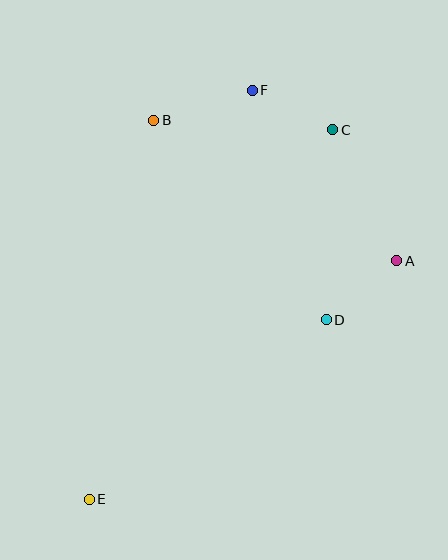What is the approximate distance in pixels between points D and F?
The distance between D and F is approximately 241 pixels.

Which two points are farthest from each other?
Points C and E are farthest from each other.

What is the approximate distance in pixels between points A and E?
The distance between A and E is approximately 389 pixels.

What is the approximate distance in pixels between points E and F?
The distance between E and F is approximately 440 pixels.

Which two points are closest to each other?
Points C and F are closest to each other.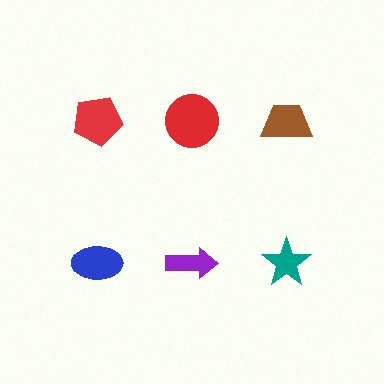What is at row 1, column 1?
A red pentagon.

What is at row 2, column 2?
A purple arrow.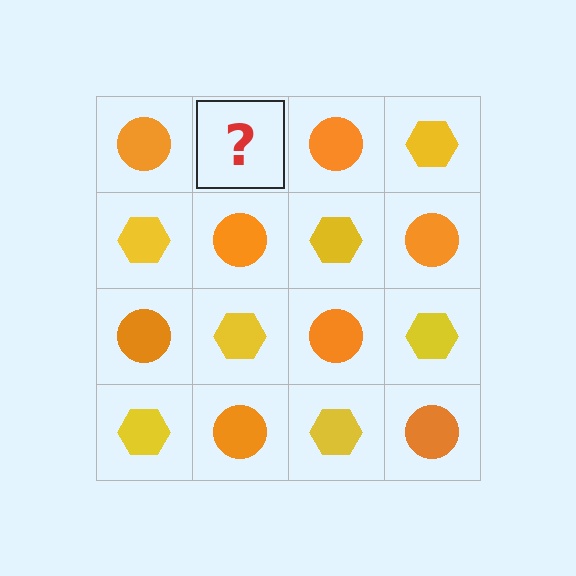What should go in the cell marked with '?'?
The missing cell should contain a yellow hexagon.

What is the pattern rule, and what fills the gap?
The rule is that it alternates orange circle and yellow hexagon in a checkerboard pattern. The gap should be filled with a yellow hexagon.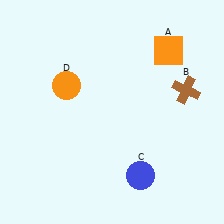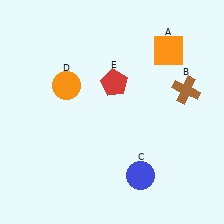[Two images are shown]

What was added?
A red pentagon (E) was added in Image 2.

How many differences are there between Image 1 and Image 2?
There is 1 difference between the two images.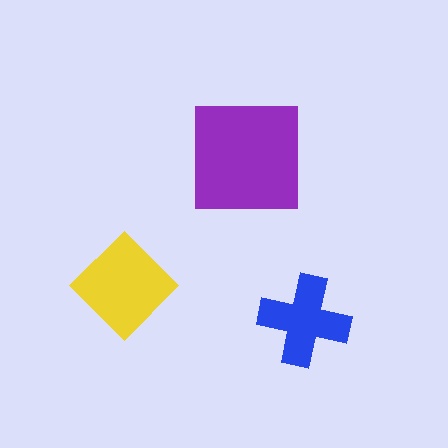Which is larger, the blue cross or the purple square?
The purple square.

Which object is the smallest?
The blue cross.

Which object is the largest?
The purple square.